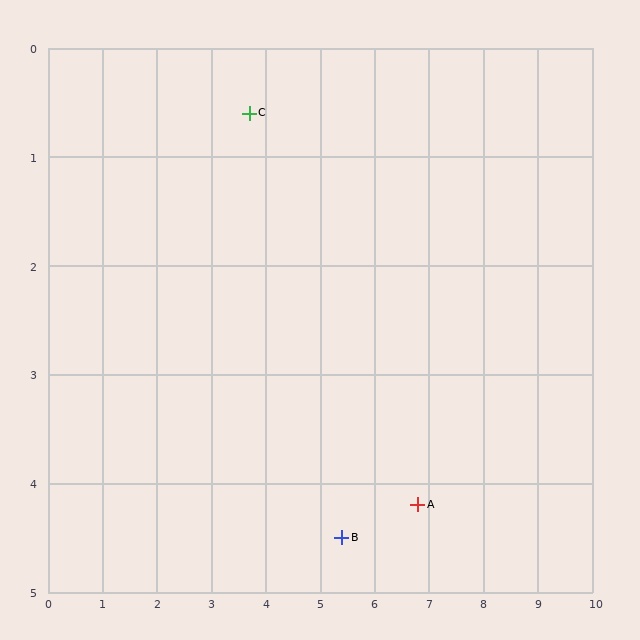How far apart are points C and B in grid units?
Points C and B are about 4.3 grid units apart.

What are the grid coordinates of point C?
Point C is at approximately (3.7, 0.6).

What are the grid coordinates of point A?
Point A is at approximately (6.8, 4.2).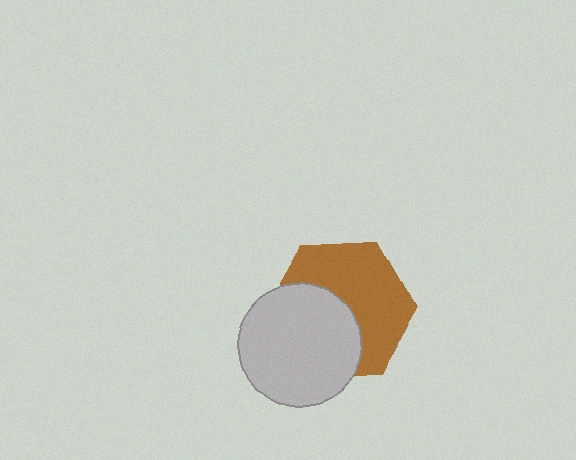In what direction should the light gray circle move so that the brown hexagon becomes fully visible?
The light gray circle should move toward the lower-left. That is the shortest direction to clear the overlap and leave the brown hexagon fully visible.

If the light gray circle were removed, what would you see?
You would see the complete brown hexagon.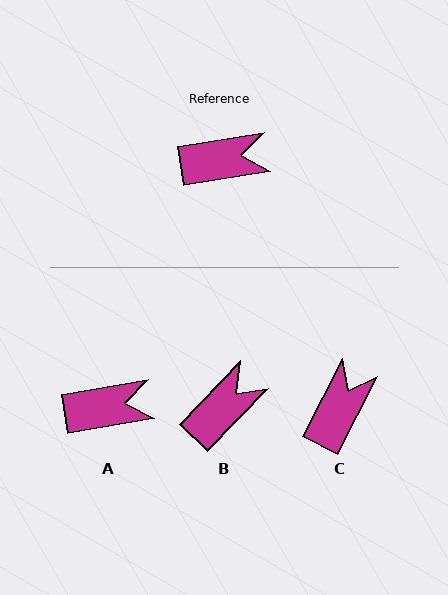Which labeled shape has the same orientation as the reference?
A.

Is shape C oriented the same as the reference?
No, it is off by about 53 degrees.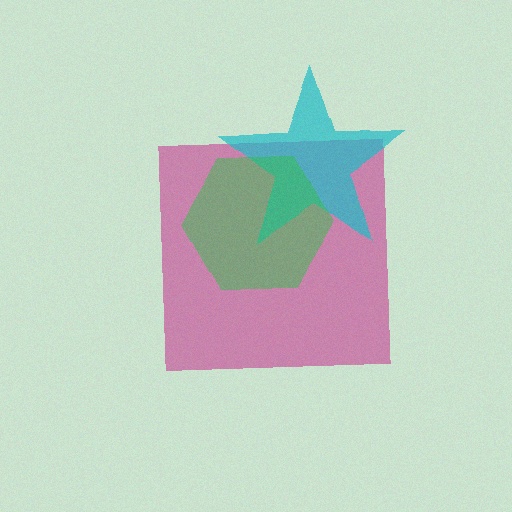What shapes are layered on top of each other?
The layered shapes are: a magenta square, a cyan star, a green hexagon.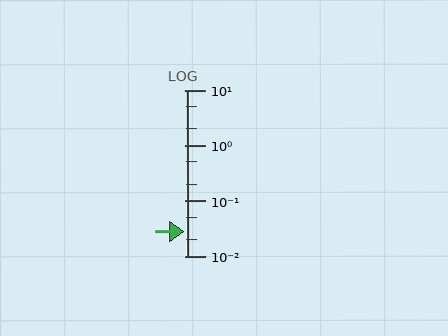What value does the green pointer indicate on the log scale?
The pointer indicates approximately 0.028.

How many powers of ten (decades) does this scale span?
The scale spans 3 decades, from 0.01 to 10.